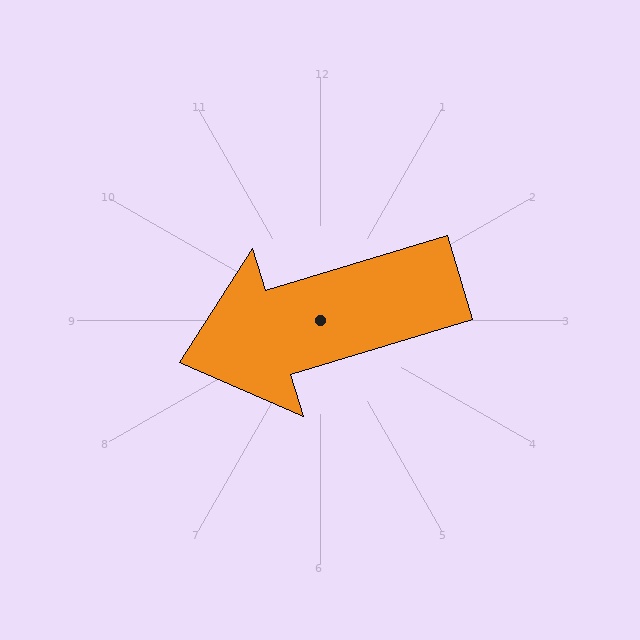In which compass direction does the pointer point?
West.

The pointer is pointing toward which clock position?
Roughly 8 o'clock.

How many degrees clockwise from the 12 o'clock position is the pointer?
Approximately 253 degrees.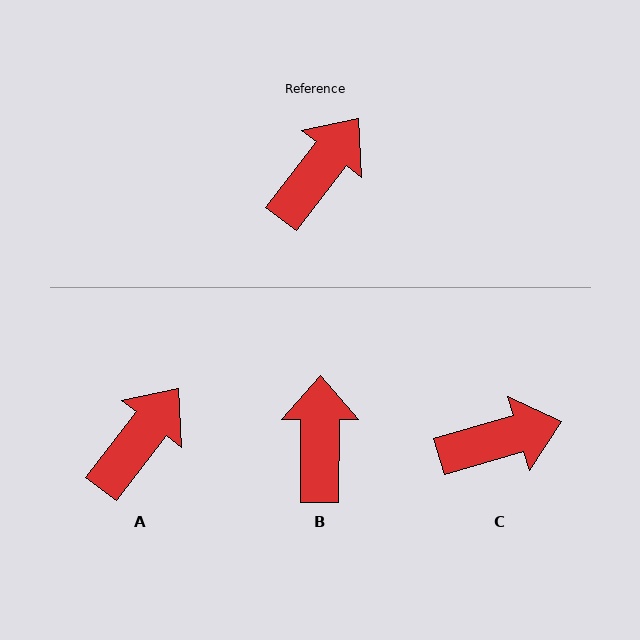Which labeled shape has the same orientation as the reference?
A.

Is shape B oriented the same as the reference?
No, it is off by about 38 degrees.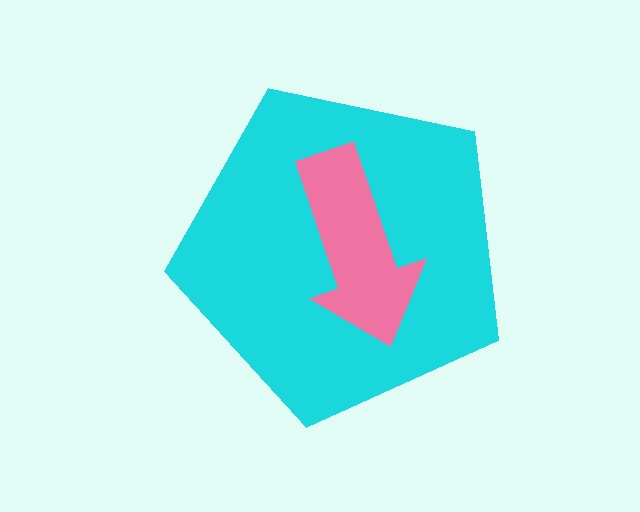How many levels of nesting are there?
2.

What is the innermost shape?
The pink arrow.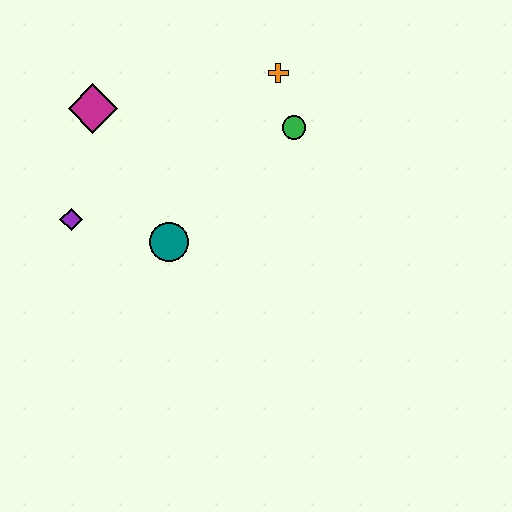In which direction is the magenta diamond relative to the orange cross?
The magenta diamond is to the left of the orange cross.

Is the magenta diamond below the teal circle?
No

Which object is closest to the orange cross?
The green circle is closest to the orange cross.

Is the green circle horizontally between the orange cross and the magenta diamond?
No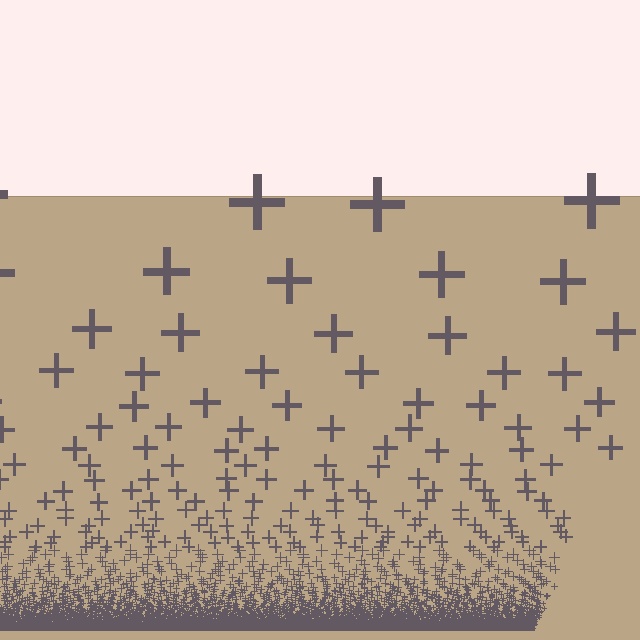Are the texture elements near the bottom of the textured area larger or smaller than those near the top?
Smaller. The gradient is inverted — elements near the bottom are smaller and denser.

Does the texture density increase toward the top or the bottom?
Density increases toward the bottom.